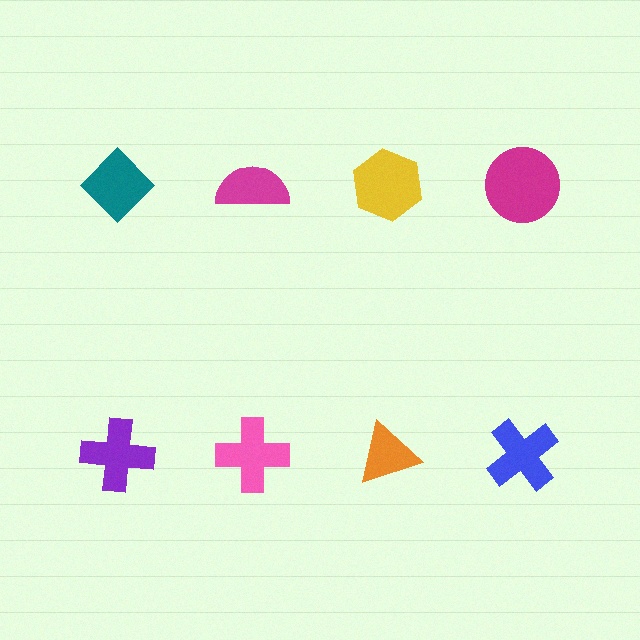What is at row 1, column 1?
A teal diamond.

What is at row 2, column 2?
A pink cross.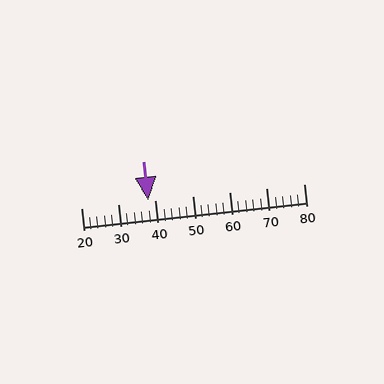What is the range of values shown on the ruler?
The ruler shows values from 20 to 80.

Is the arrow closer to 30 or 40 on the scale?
The arrow is closer to 40.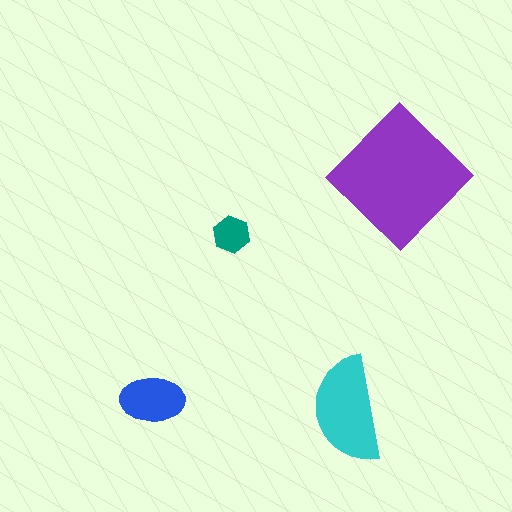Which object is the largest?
The purple diamond.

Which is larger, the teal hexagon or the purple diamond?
The purple diamond.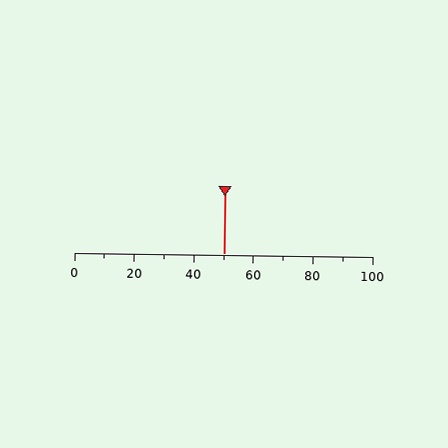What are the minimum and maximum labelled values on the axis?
The axis runs from 0 to 100.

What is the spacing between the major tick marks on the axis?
The major ticks are spaced 20 apart.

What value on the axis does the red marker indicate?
The marker indicates approximately 50.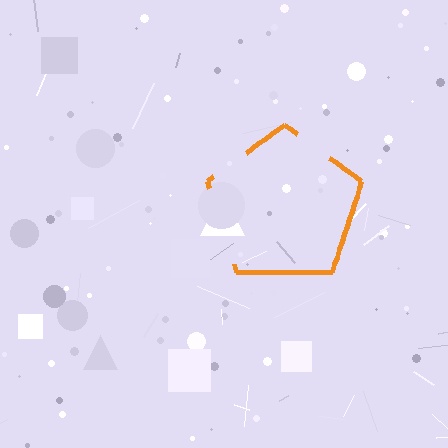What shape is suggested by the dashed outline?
The dashed outline suggests a pentagon.